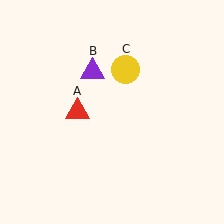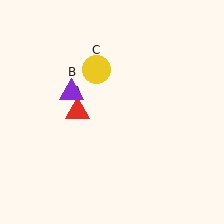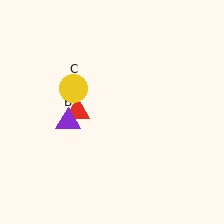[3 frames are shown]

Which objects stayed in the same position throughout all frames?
Red triangle (object A) remained stationary.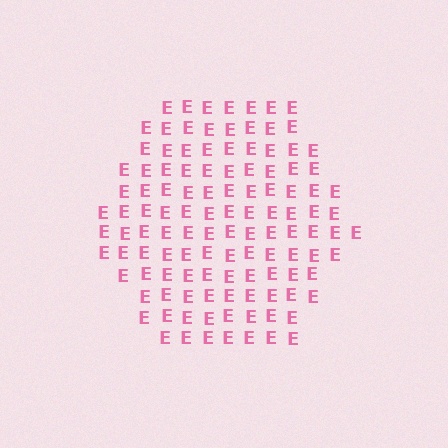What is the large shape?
The large shape is a hexagon.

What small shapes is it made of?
It is made of small letter E's.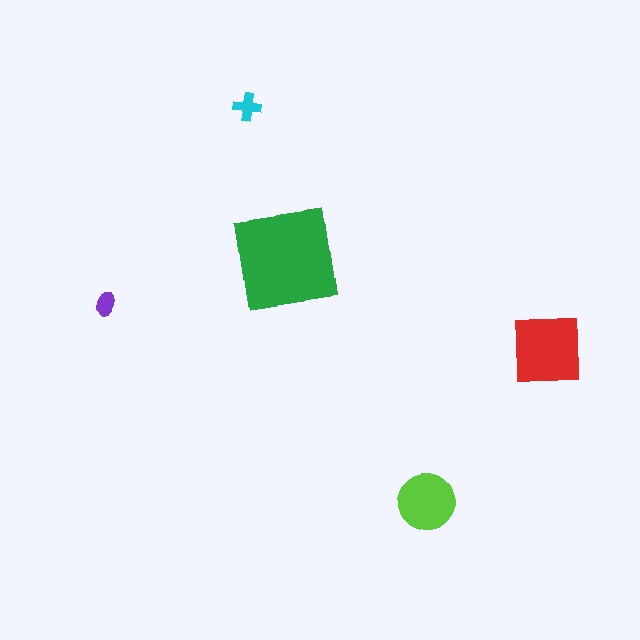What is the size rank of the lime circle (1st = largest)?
3rd.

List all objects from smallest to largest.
The purple ellipse, the cyan cross, the lime circle, the red square, the green square.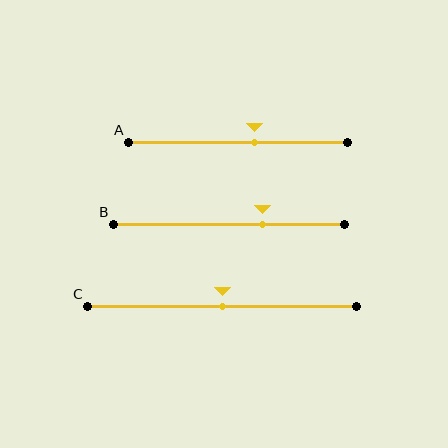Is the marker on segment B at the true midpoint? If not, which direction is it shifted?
No, the marker on segment B is shifted to the right by about 14% of the segment length.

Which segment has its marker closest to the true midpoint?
Segment C has its marker closest to the true midpoint.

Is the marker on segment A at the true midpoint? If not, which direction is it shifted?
No, the marker on segment A is shifted to the right by about 7% of the segment length.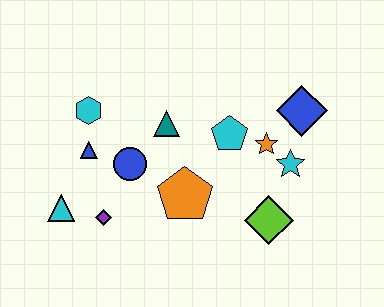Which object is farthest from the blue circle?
The blue diamond is farthest from the blue circle.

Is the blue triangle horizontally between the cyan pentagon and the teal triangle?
No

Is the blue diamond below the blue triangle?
No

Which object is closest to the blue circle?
The blue triangle is closest to the blue circle.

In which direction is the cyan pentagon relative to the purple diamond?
The cyan pentagon is to the right of the purple diamond.